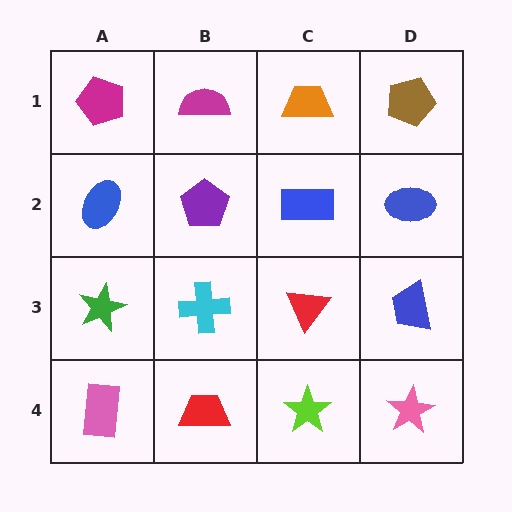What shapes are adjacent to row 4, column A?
A green star (row 3, column A), a red trapezoid (row 4, column B).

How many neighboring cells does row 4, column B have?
3.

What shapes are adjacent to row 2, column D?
A brown pentagon (row 1, column D), a blue trapezoid (row 3, column D), a blue rectangle (row 2, column C).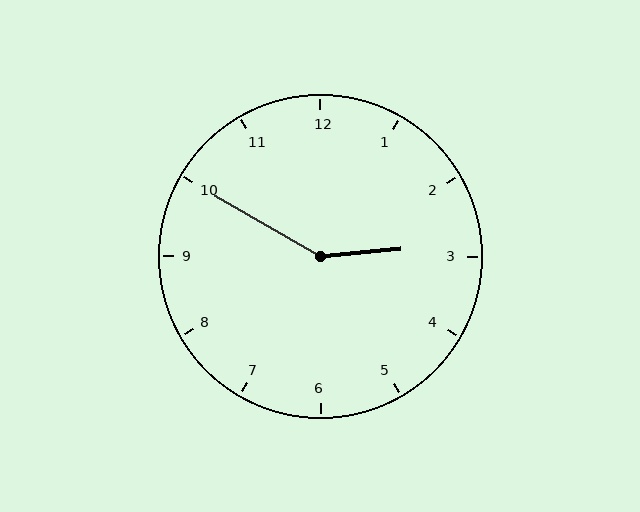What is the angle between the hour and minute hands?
Approximately 145 degrees.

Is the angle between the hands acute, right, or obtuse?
It is obtuse.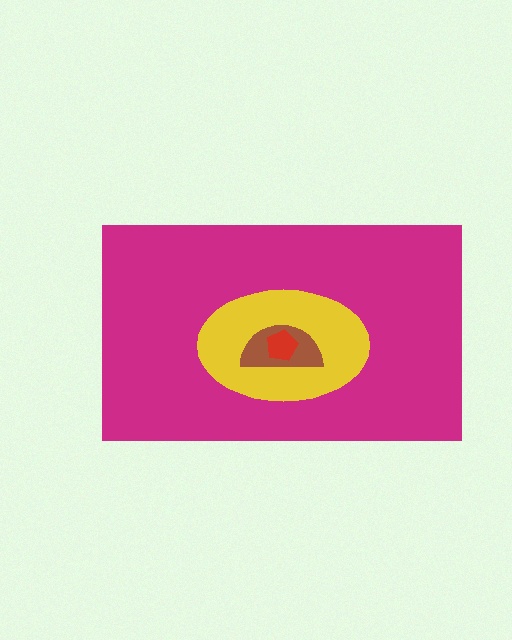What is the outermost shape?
The magenta rectangle.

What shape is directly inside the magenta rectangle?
The yellow ellipse.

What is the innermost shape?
The red pentagon.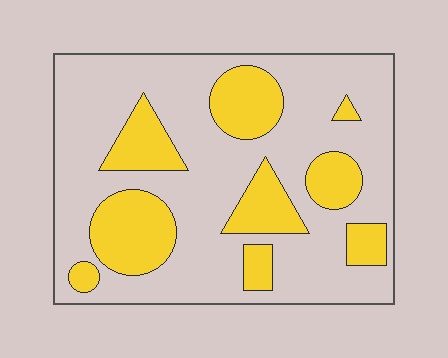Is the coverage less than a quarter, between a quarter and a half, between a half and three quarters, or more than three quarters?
Between a quarter and a half.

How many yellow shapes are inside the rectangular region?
9.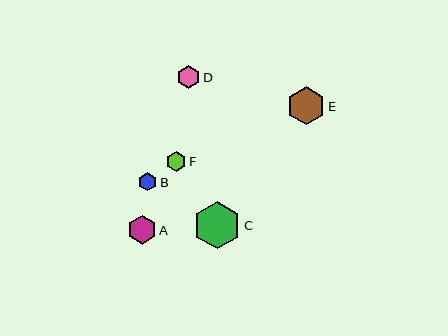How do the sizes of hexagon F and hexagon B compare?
Hexagon F and hexagon B are approximately the same size.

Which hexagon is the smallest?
Hexagon B is the smallest with a size of approximately 18 pixels.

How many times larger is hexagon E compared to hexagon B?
Hexagon E is approximately 2.1 times the size of hexagon B.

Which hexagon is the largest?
Hexagon C is the largest with a size of approximately 47 pixels.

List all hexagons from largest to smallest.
From largest to smallest: C, E, A, D, F, B.